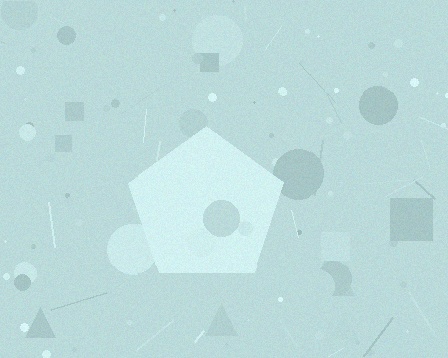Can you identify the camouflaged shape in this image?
The camouflaged shape is a pentagon.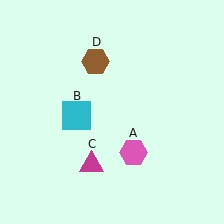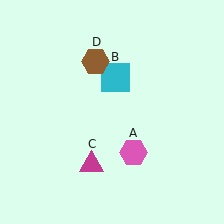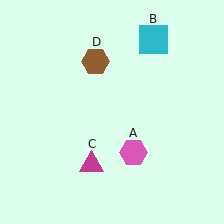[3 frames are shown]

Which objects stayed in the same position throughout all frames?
Pink hexagon (object A) and magenta triangle (object C) and brown hexagon (object D) remained stationary.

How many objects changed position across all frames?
1 object changed position: cyan square (object B).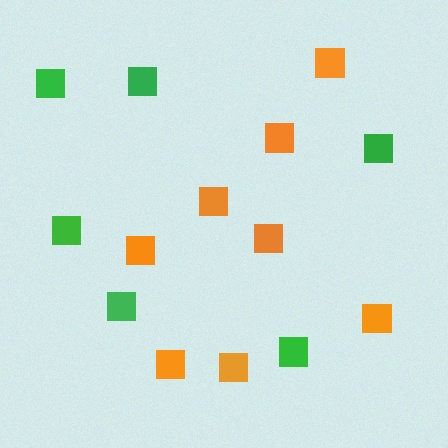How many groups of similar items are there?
There are 2 groups: one group of orange squares (8) and one group of green squares (6).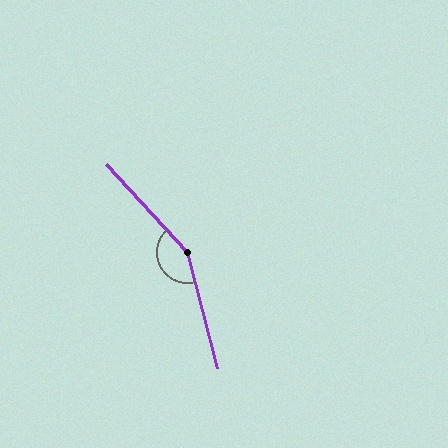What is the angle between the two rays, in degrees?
Approximately 152 degrees.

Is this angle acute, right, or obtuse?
It is obtuse.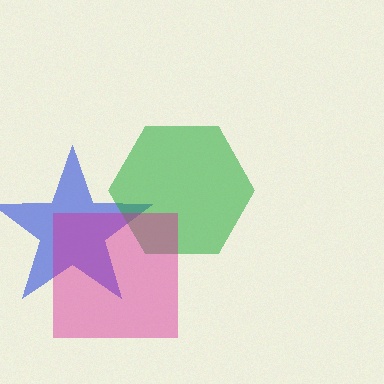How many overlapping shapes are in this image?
There are 3 overlapping shapes in the image.